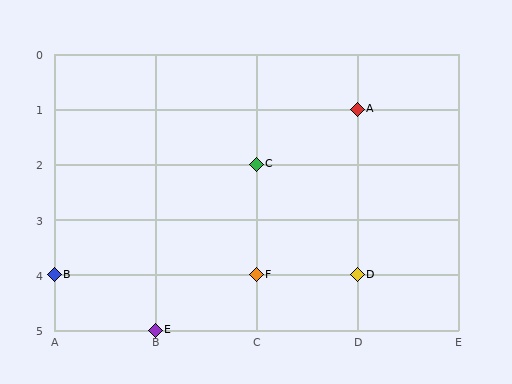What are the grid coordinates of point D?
Point D is at grid coordinates (D, 4).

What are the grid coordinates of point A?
Point A is at grid coordinates (D, 1).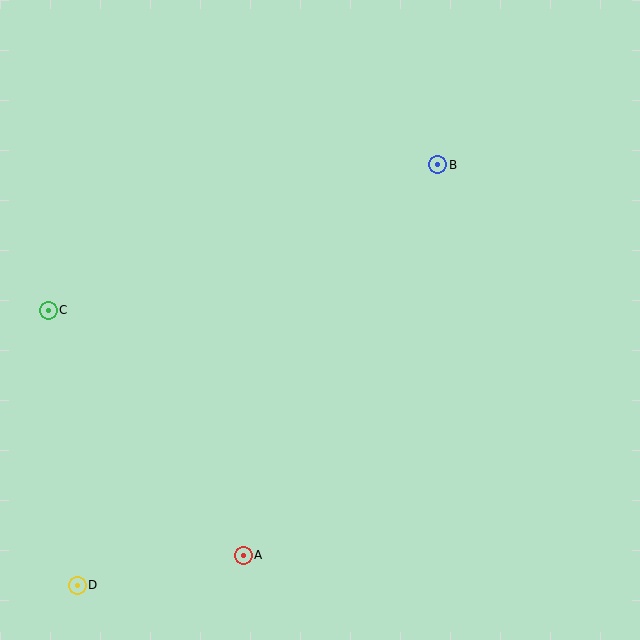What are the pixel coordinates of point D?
Point D is at (77, 585).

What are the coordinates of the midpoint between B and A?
The midpoint between B and A is at (340, 360).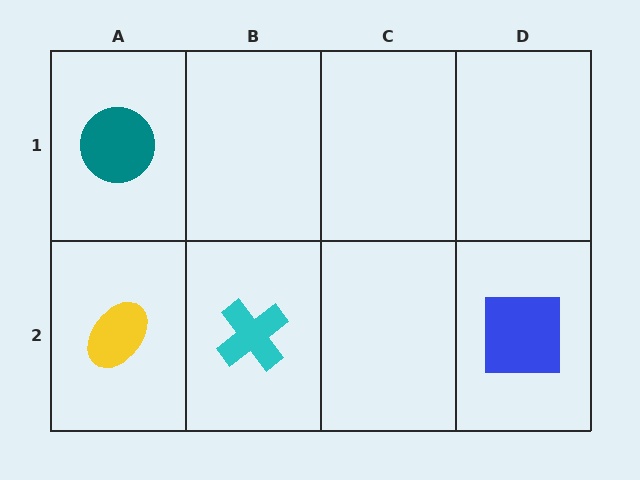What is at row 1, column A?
A teal circle.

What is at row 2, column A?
A yellow ellipse.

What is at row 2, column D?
A blue square.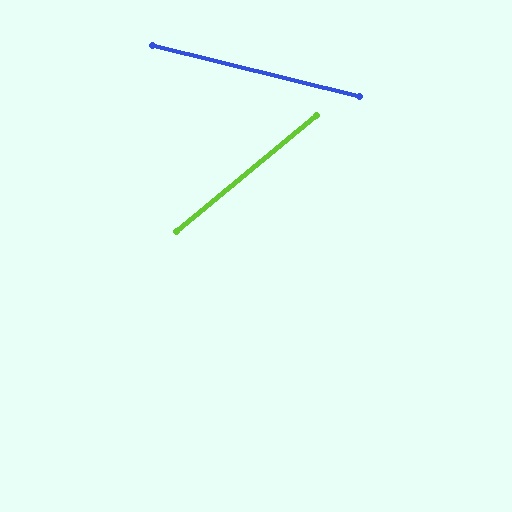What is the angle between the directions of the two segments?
Approximately 53 degrees.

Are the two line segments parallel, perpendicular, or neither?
Neither parallel nor perpendicular — they differ by about 53°.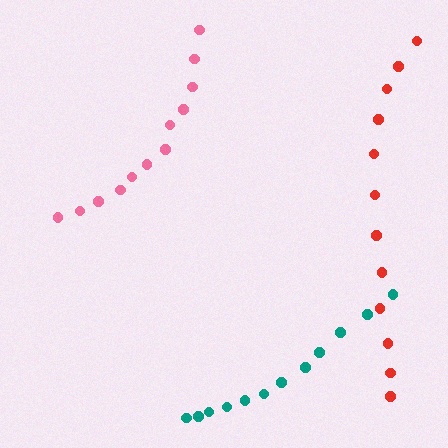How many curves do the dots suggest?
There are 3 distinct paths.